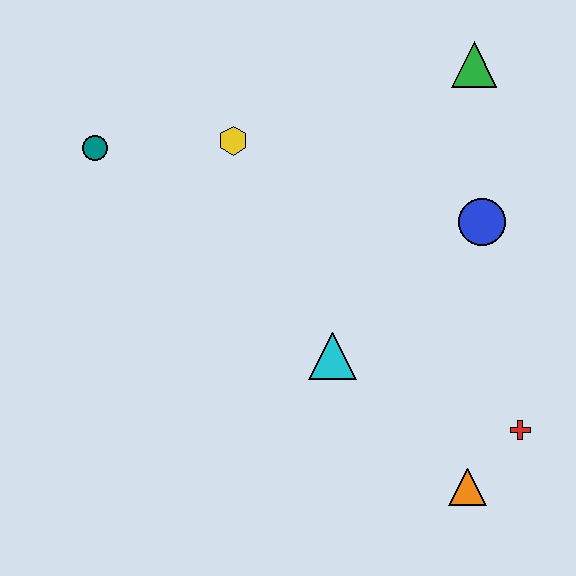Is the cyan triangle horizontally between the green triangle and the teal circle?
Yes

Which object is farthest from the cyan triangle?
The green triangle is farthest from the cyan triangle.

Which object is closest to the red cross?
The orange triangle is closest to the red cross.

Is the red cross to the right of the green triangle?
Yes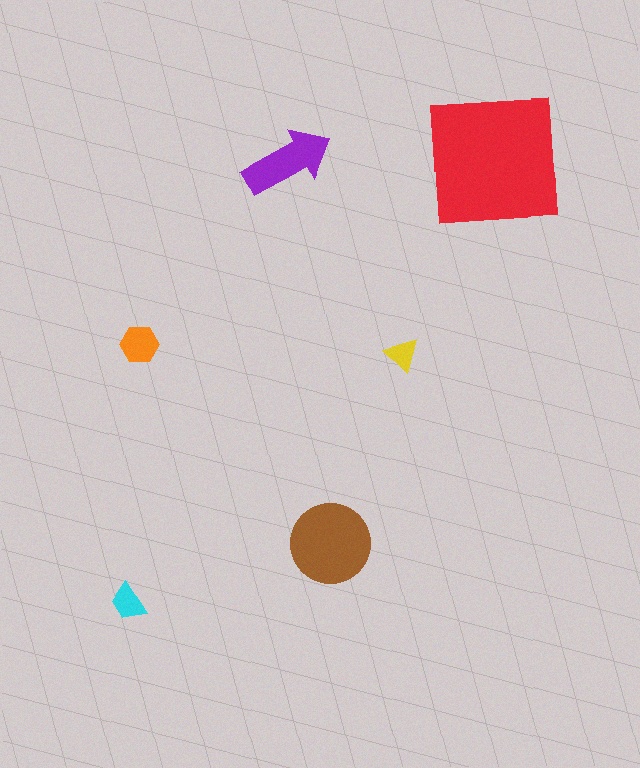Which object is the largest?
The red square.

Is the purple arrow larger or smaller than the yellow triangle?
Larger.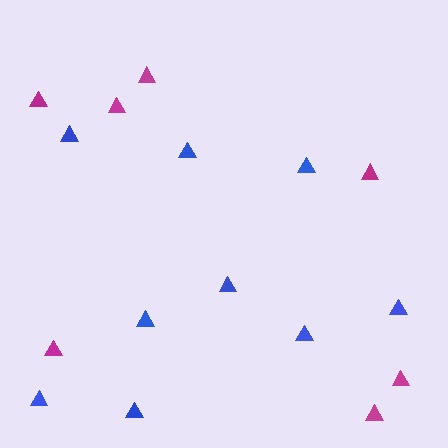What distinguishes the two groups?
There are 2 groups: one group of magenta triangles (7) and one group of blue triangles (9).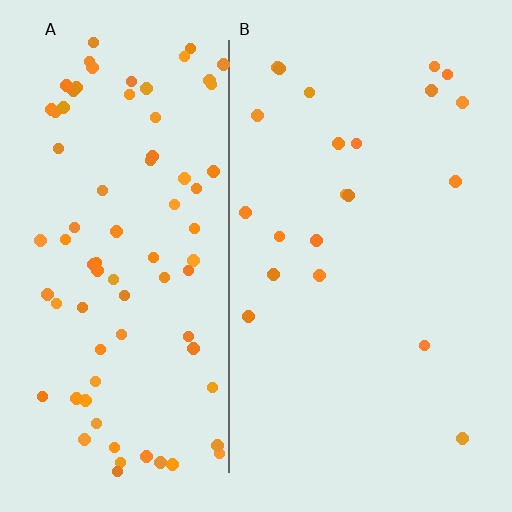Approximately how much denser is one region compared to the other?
Approximately 3.8× — region A over region B.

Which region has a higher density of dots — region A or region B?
A (the left).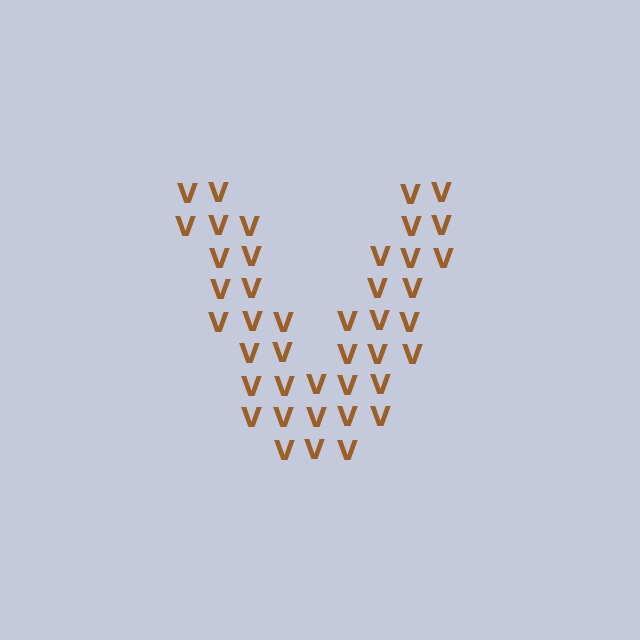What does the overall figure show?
The overall figure shows the letter V.